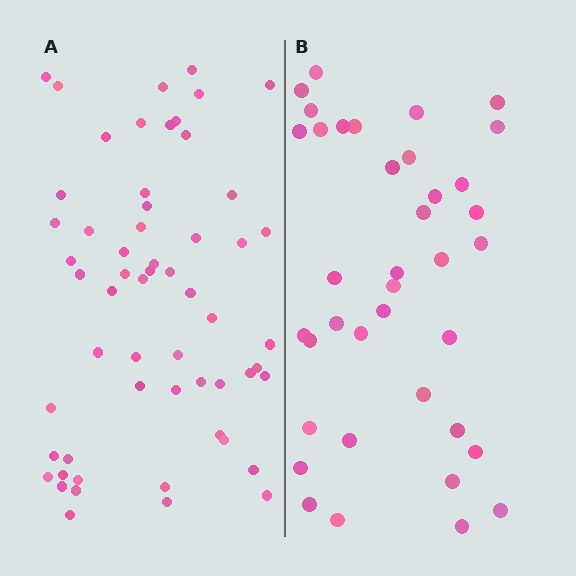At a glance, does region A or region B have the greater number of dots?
Region A (the left region) has more dots.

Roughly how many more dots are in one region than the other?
Region A has approximately 20 more dots than region B.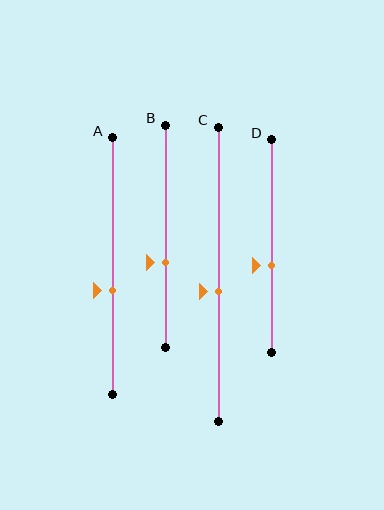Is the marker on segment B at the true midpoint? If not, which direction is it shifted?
No, the marker on segment B is shifted downward by about 12% of the segment length.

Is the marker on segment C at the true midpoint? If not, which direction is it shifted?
No, the marker on segment C is shifted downward by about 6% of the segment length.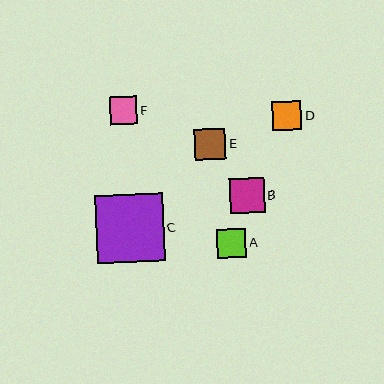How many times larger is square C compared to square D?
Square C is approximately 2.3 times the size of square D.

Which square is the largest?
Square C is the largest with a size of approximately 68 pixels.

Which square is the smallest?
Square F is the smallest with a size of approximately 27 pixels.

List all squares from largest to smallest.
From largest to smallest: C, B, E, D, A, F.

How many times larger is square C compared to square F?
Square C is approximately 2.5 times the size of square F.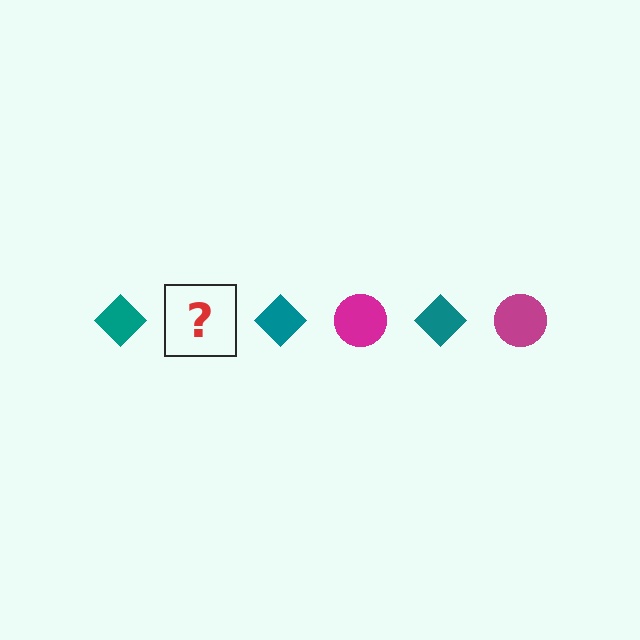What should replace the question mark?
The question mark should be replaced with a magenta circle.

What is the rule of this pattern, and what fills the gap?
The rule is that the pattern alternates between teal diamond and magenta circle. The gap should be filled with a magenta circle.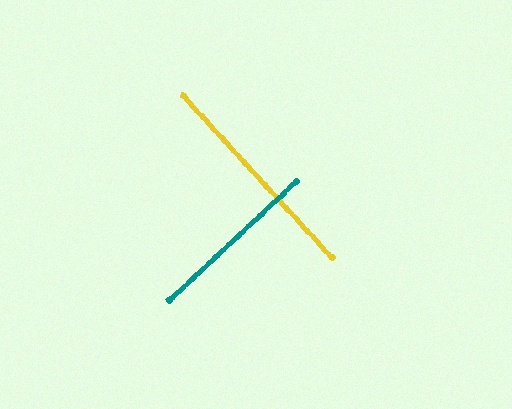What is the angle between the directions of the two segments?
Approximately 89 degrees.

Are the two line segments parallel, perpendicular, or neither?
Perpendicular — they meet at approximately 89°.